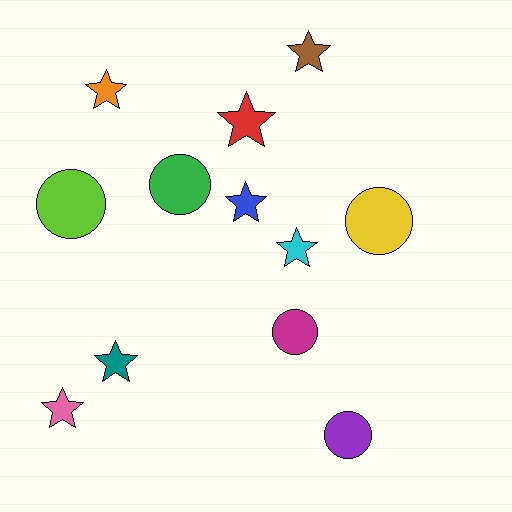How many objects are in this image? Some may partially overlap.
There are 12 objects.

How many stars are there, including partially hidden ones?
There are 7 stars.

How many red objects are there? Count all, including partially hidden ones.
There is 1 red object.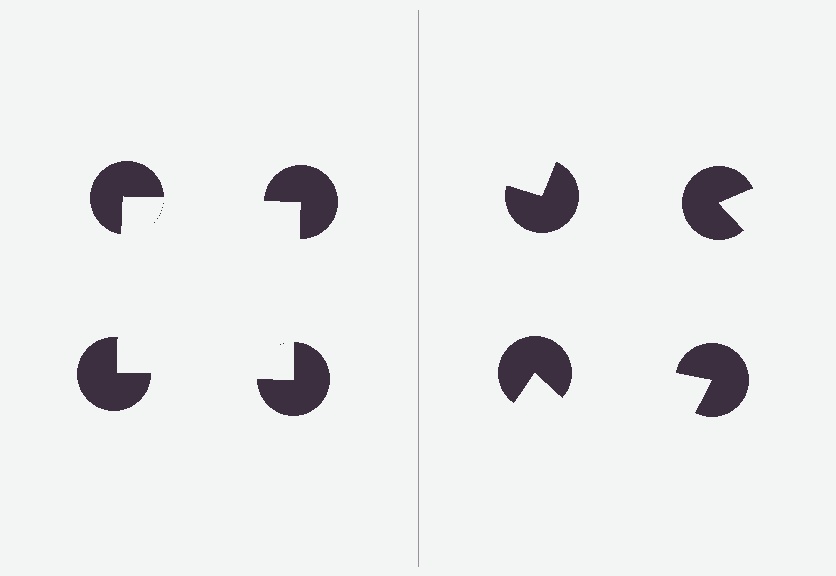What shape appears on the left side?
An illusory square.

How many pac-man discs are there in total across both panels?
8 — 4 on each side.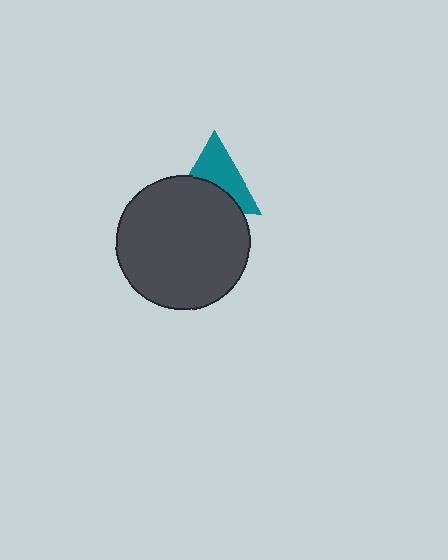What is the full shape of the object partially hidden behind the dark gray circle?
The partially hidden object is a teal triangle.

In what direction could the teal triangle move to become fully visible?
The teal triangle could move up. That would shift it out from behind the dark gray circle entirely.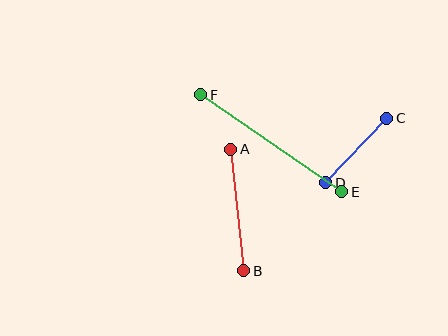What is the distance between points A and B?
The distance is approximately 122 pixels.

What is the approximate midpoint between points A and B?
The midpoint is at approximately (237, 210) pixels.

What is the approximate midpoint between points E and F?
The midpoint is at approximately (271, 143) pixels.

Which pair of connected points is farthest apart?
Points E and F are farthest apart.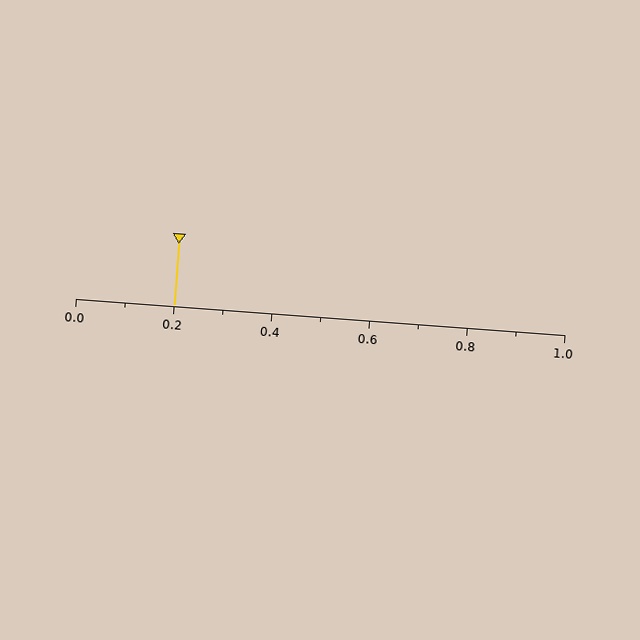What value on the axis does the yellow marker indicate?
The marker indicates approximately 0.2.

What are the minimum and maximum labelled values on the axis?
The axis runs from 0.0 to 1.0.